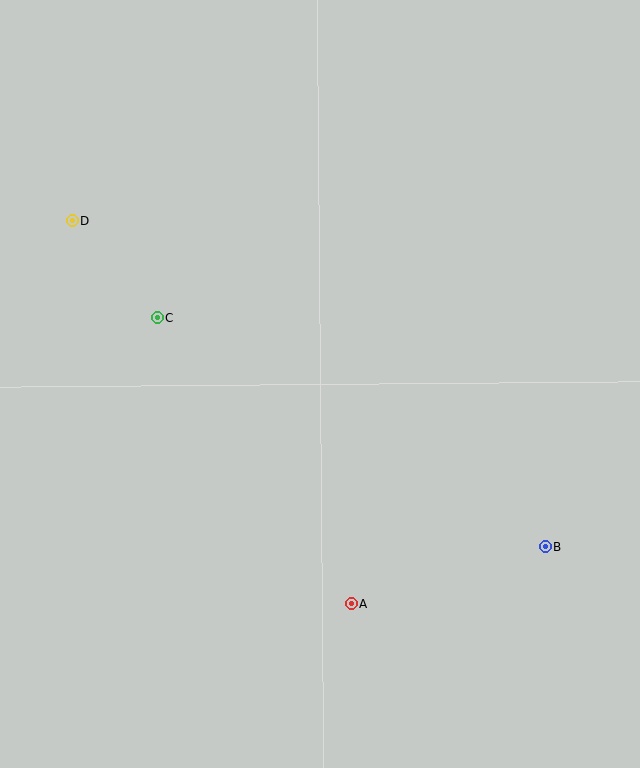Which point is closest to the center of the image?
Point C at (158, 318) is closest to the center.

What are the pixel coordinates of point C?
Point C is at (158, 318).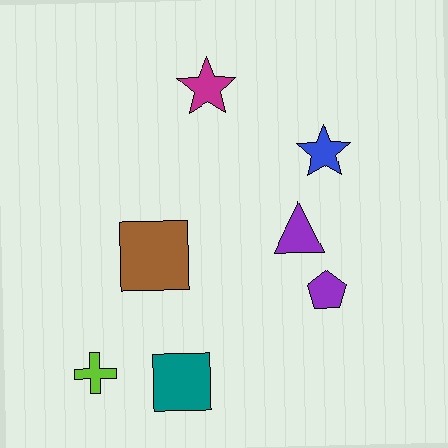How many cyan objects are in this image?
There are no cyan objects.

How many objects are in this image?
There are 7 objects.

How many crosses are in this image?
There is 1 cross.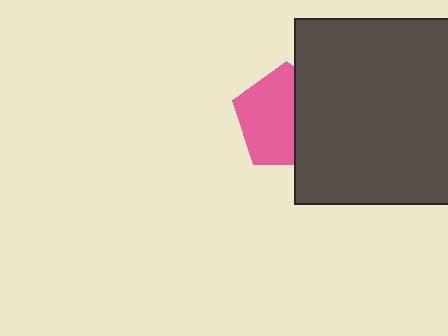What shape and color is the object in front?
The object in front is a dark gray rectangle.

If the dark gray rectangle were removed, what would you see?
You would see the complete pink pentagon.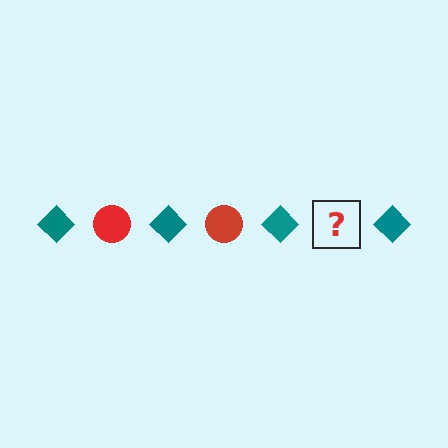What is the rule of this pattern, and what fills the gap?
The rule is that the pattern alternates between teal diamond and red circle. The gap should be filled with a red circle.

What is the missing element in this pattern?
The missing element is a red circle.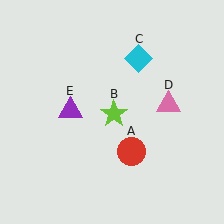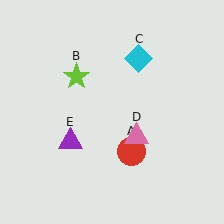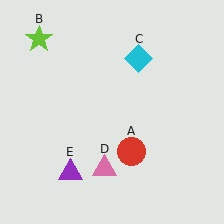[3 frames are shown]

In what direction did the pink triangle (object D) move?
The pink triangle (object D) moved down and to the left.